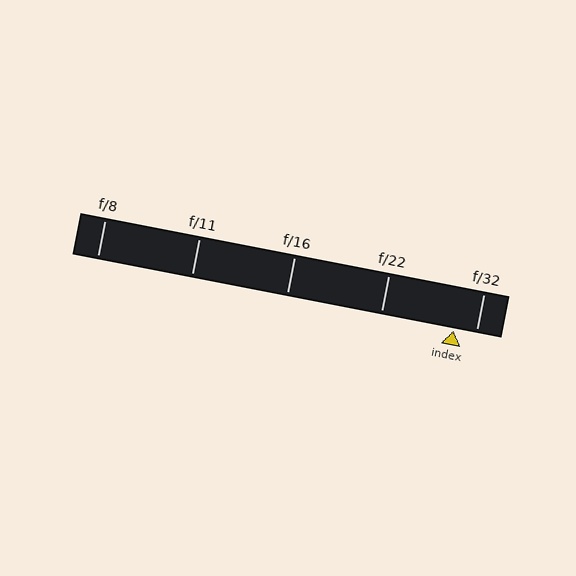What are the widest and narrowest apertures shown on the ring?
The widest aperture shown is f/8 and the narrowest is f/32.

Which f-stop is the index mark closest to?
The index mark is closest to f/32.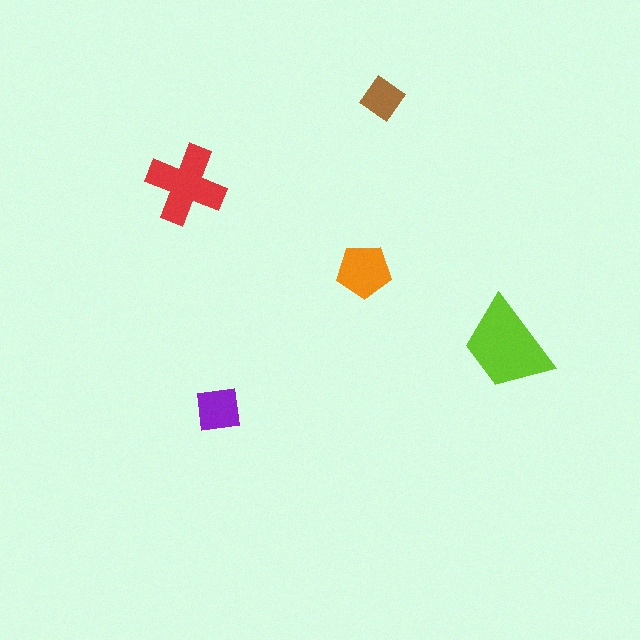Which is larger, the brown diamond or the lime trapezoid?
The lime trapezoid.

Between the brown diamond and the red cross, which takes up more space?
The red cross.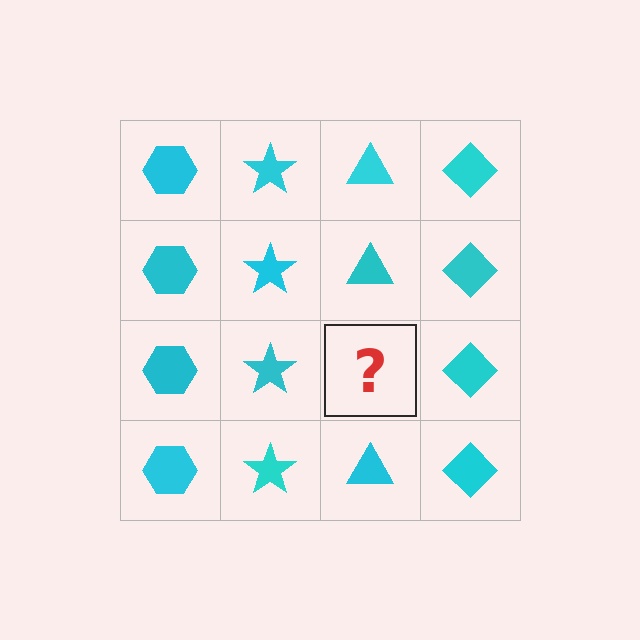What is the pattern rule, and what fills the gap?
The rule is that each column has a consistent shape. The gap should be filled with a cyan triangle.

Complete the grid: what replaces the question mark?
The question mark should be replaced with a cyan triangle.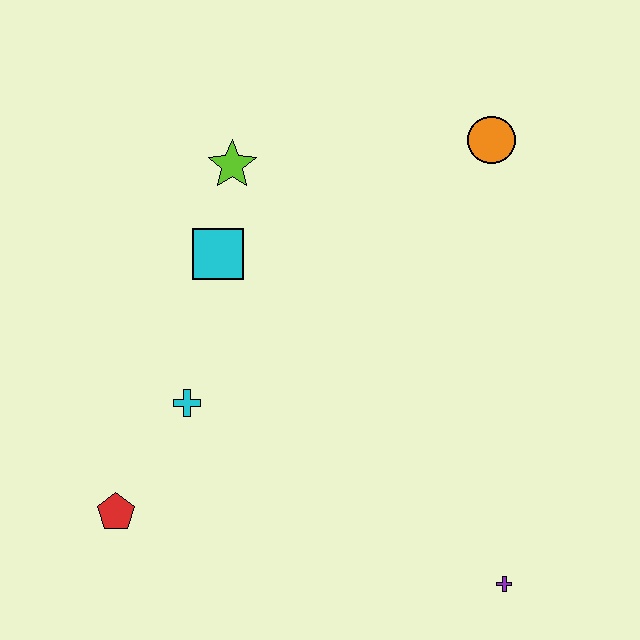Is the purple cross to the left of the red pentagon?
No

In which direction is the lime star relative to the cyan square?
The lime star is above the cyan square.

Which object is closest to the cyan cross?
The red pentagon is closest to the cyan cross.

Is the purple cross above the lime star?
No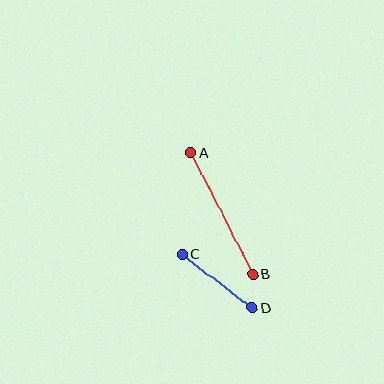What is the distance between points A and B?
The distance is approximately 136 pixels.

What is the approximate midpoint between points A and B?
The midpoint is at approximately (222, 214) pixels.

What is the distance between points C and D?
The distance is approximately 89 pixels.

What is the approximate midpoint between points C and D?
The midpoint is at approximately (217, 281) pixels.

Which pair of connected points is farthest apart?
Points A and B are farthest apart.